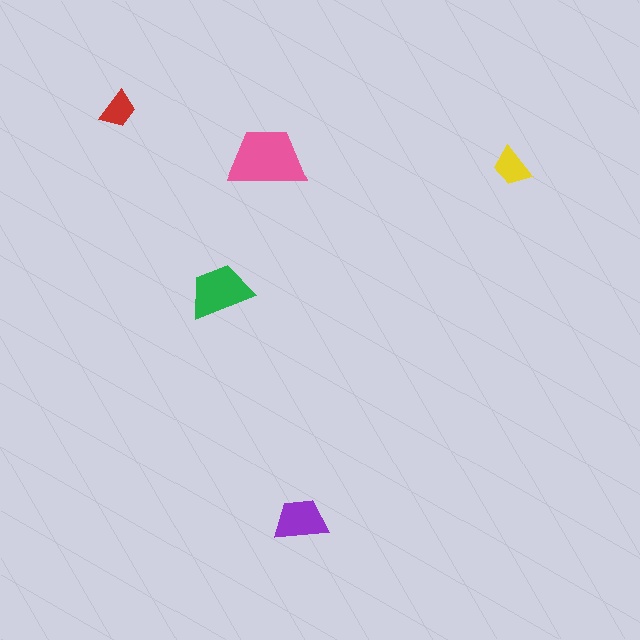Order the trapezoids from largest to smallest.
the pink one, the green one, the purple one, the yellow one, the red one.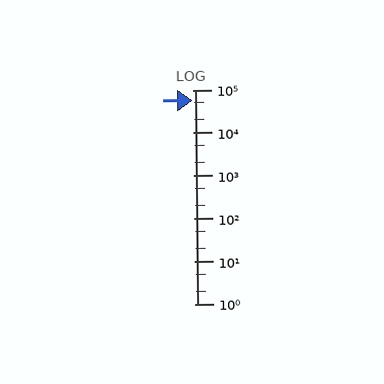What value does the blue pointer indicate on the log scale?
The pointer indicates approximately 57000.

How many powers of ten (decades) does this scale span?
The scale spans 5 decades, from 1 to 100000.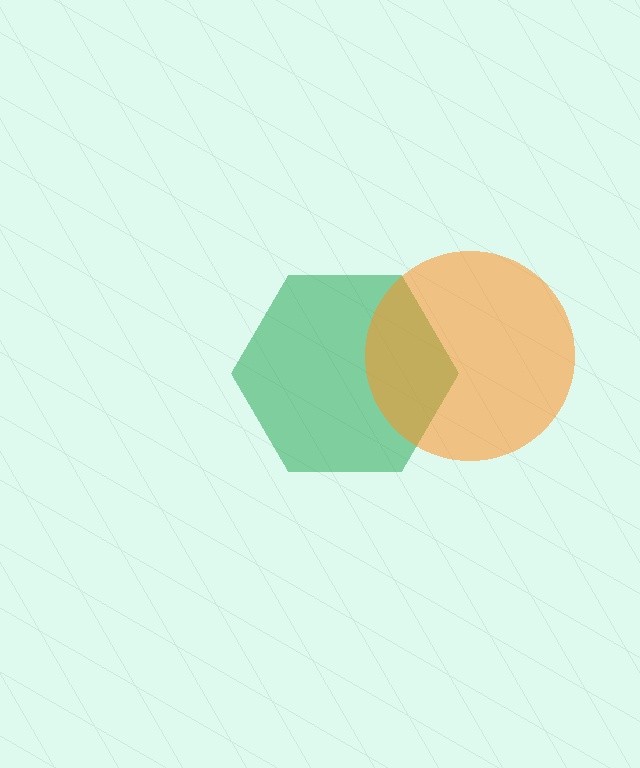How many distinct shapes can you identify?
There are 2 distinct shapes: a green hexagon, an orange circle.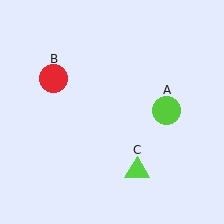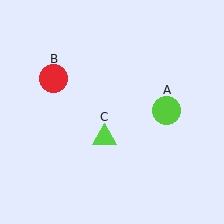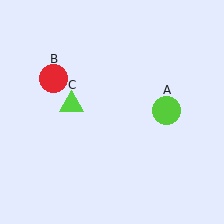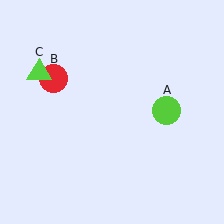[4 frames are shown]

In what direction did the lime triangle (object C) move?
The lime triangle (object C) moved up and to the left.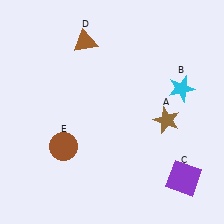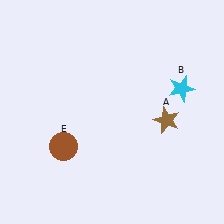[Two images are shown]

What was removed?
The brown triangle (D), the purple square (C) were removed in Image 2.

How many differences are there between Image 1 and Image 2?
There are 2 differences between the two images.